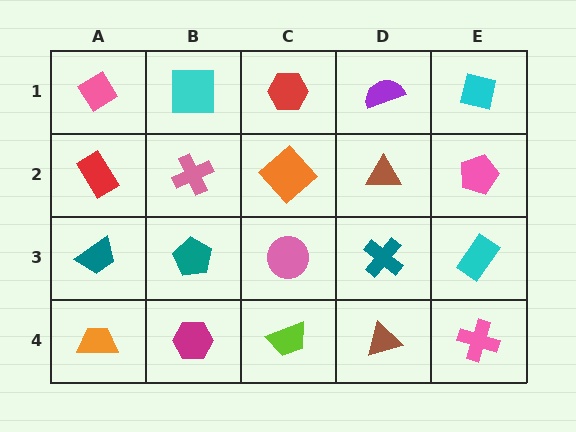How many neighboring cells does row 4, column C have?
3.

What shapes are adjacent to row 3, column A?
A red rectangle (row 2, column A), an orange trapezoid (row 4, column A), a teal pentagon (row 3, column B).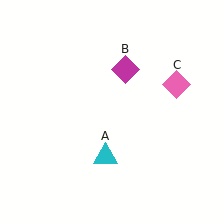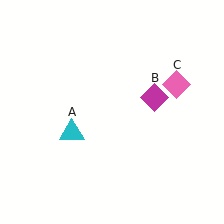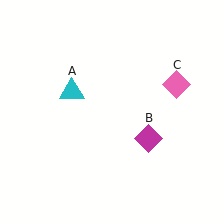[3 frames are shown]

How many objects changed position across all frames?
2 objects changed position: cyan triangle (object A), magenta diamond (object B).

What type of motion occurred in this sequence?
The cyan triangle (object A), magenta diamond (object B) rotated clockwise around the center of the scene.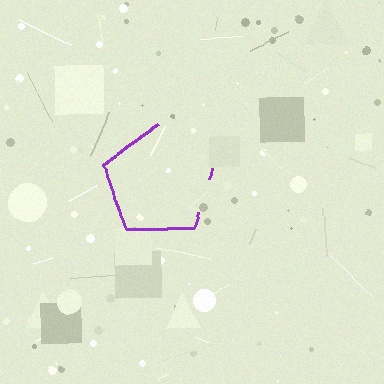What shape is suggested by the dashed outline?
The dashed outline suggests a pentagon.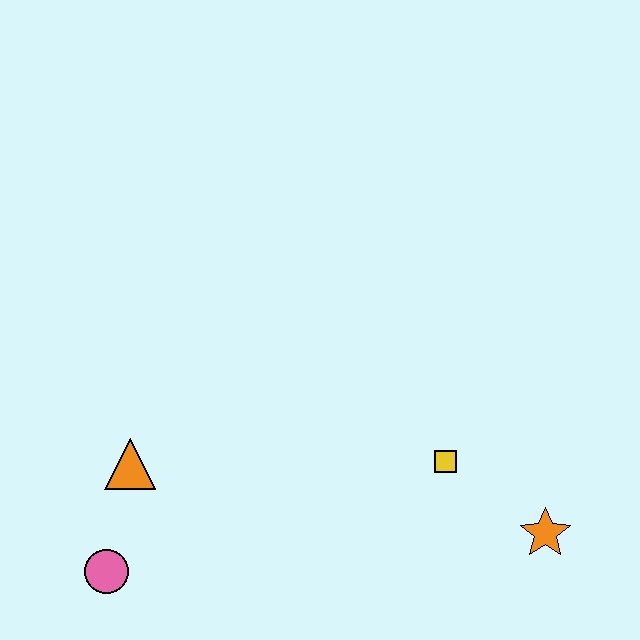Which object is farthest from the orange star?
The pink circle is farthest from the orange star.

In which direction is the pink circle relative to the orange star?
The pink circle is to the left of the orange star.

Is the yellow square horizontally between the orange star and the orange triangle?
Yes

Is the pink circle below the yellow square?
Yes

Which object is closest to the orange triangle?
The pink circle is closest to the orange triangle.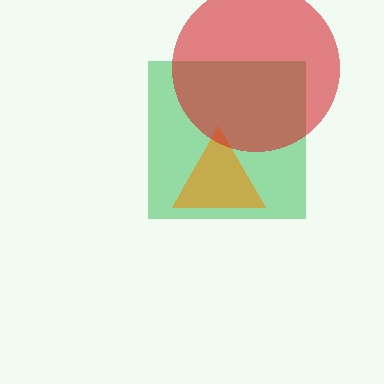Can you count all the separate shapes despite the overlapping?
Yes, there are 3 separate shapes.